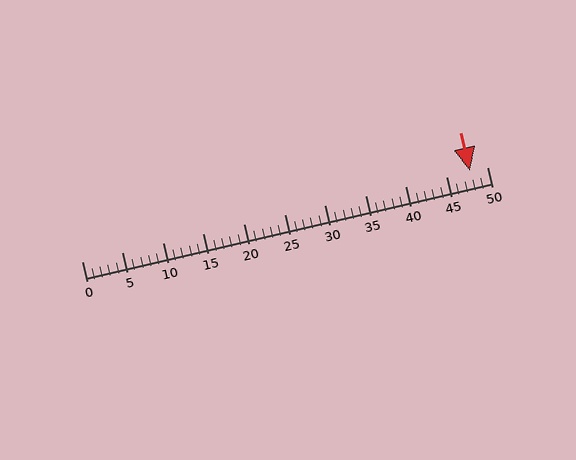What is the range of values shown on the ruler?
The ruler shows values from 0 to 50.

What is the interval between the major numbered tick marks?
The major tick marks are spaced 5 units apart.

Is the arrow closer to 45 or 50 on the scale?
The arrow is closer to 50.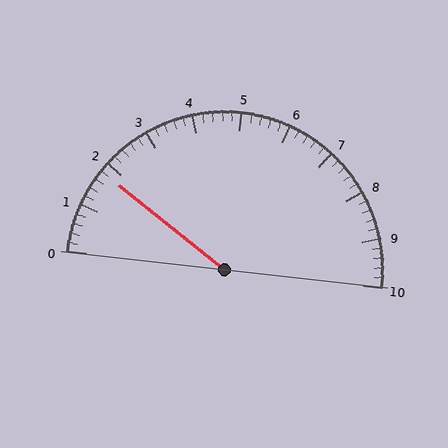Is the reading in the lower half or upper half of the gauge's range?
The reading is in the lower half of the range (0 to 10).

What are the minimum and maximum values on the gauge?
The gauge ranges from 0 to 10.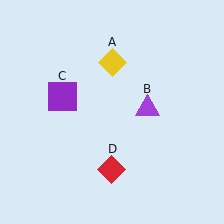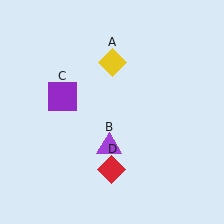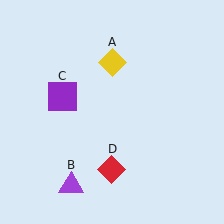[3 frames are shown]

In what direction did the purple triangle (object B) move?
The purple triangle (object B) moved down and to the left.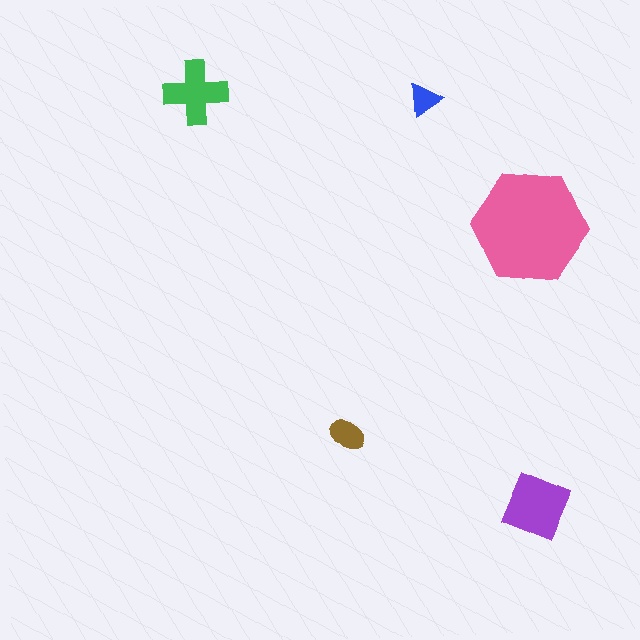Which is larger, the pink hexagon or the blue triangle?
The pink hexagon.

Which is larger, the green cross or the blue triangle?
The green cross.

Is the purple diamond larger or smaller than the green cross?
Larger.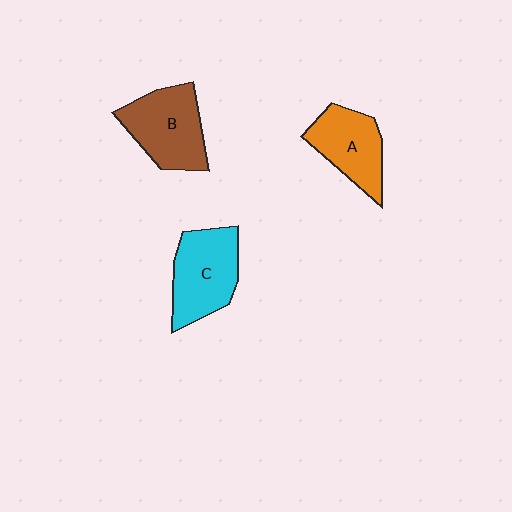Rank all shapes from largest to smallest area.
From largest to smallest: C (cyan), B (brown), A (orange).